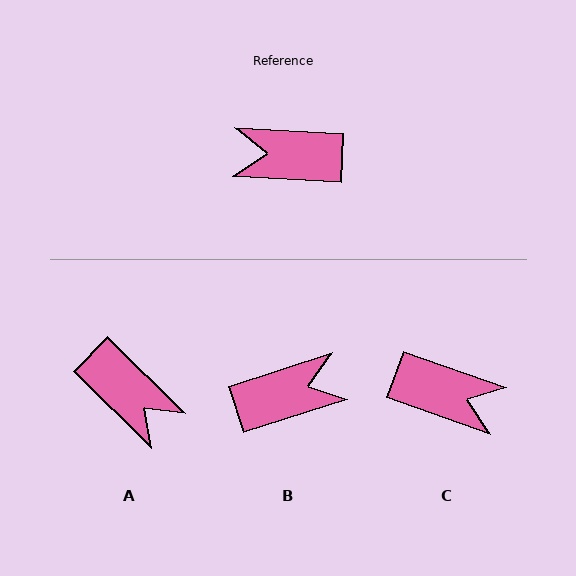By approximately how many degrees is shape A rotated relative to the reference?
Approximately 139 degrees counter-clockwise.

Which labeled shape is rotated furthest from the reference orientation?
C, about 164 degrees away.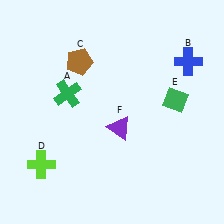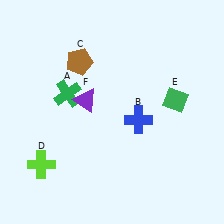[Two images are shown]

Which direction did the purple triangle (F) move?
The purple triangle (F) moved left.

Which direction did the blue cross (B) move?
The blue cross (B) moved down.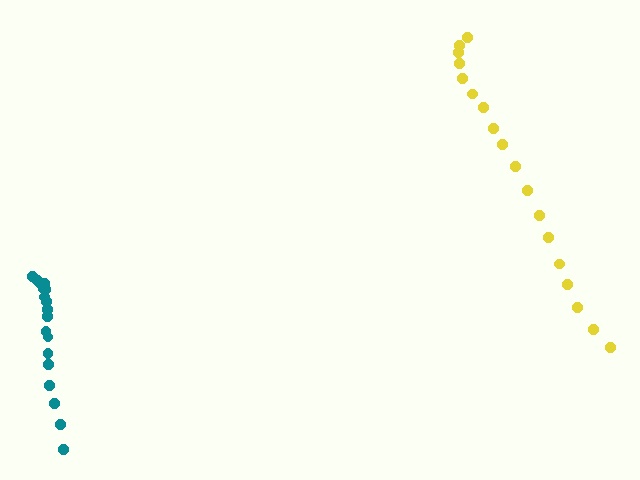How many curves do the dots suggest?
There are 2 distinct paths.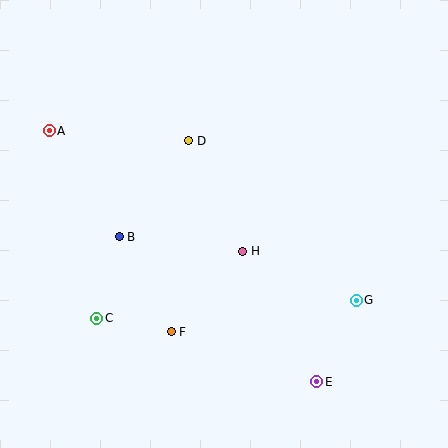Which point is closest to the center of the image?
Point H at (243, 251) is closest to the center.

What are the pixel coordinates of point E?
Point E is at (317, 382).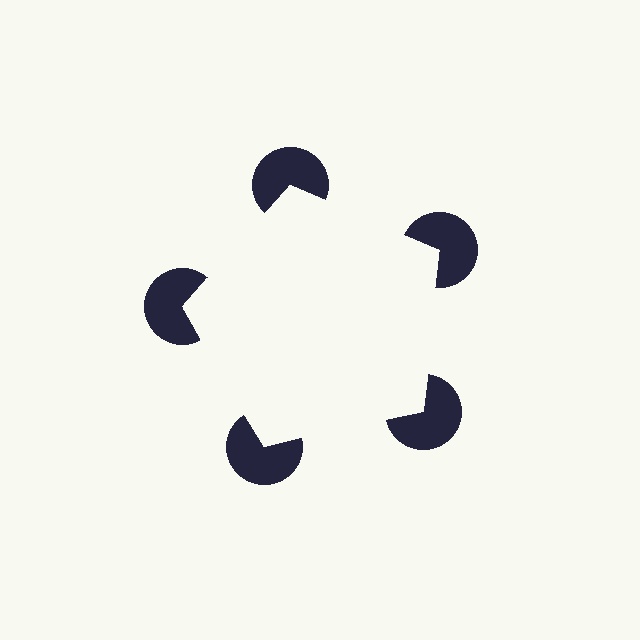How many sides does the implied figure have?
5 sides.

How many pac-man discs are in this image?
There are 5 — one at each vertex of the illusory pentagon.